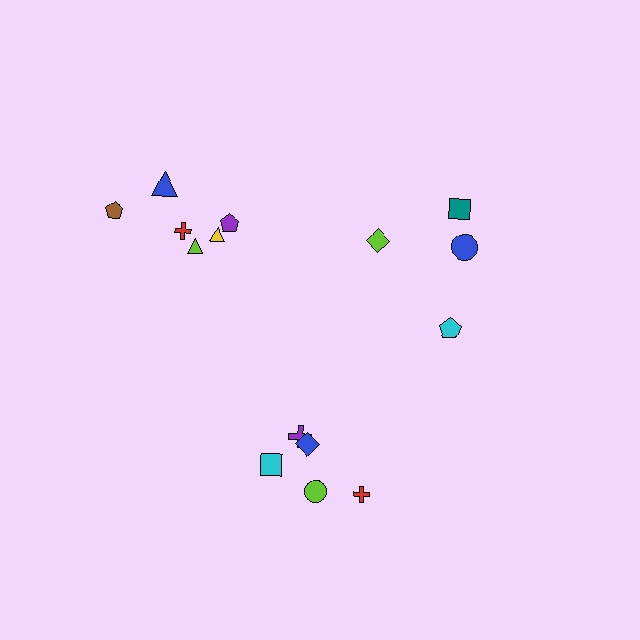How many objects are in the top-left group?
There are 6 objects.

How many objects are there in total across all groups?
There are 15 objects.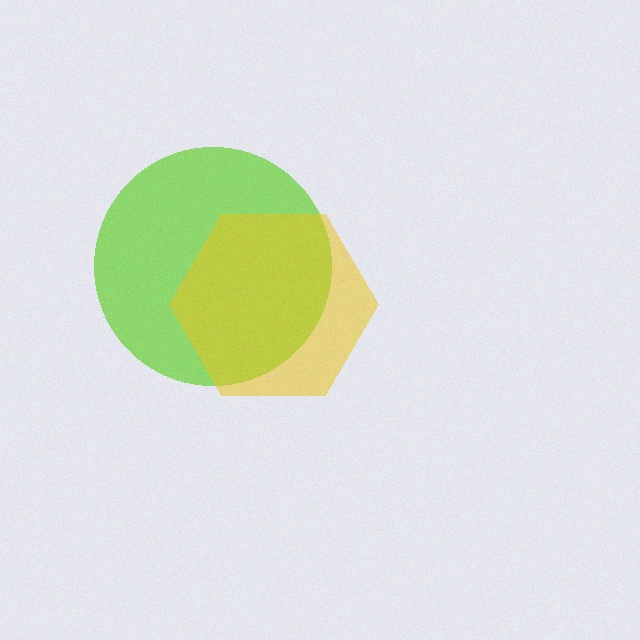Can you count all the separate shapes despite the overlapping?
Yes, there are 2 separate shapes.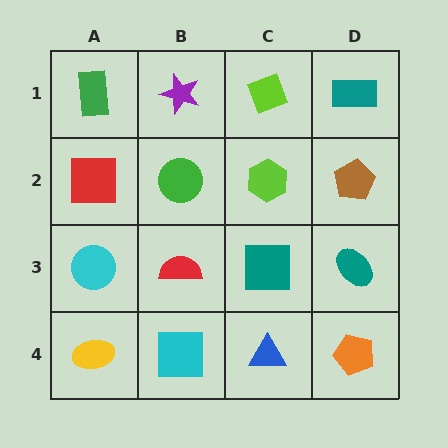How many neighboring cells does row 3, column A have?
3.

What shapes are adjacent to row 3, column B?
A green circle (row 2, column B), a cyan square (row 4, column B), a cyan circle (row 3, column A), a teal square (row 3, column C).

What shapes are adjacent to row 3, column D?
A brown pentagon (row 2, column D), an orange pentagon (row 4, column D), a teal square (row 3, column C).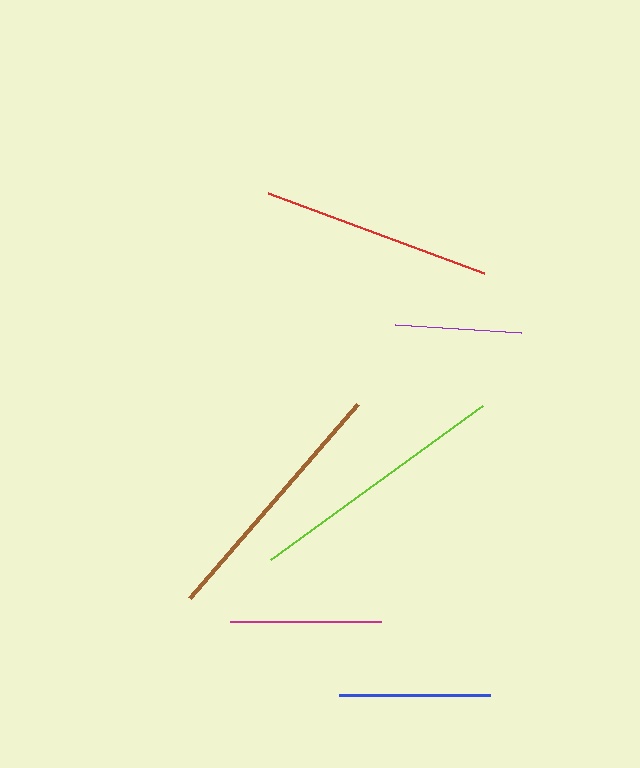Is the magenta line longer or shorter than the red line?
The red line is longer than the magenta line.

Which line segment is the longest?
The lime line is the longest at approximately 263 pixels.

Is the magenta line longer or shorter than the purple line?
The magenta line is longer than the purple line.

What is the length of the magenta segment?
The magenta segment is approximately 151 pixels long.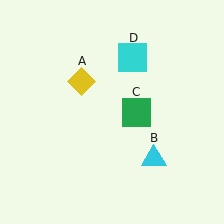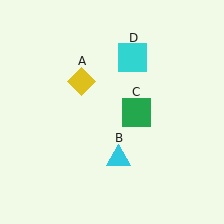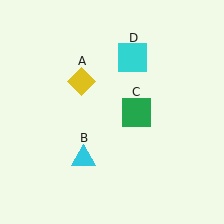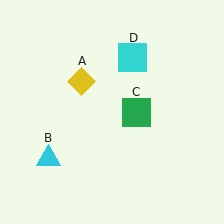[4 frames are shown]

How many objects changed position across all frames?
1 object changed position: cyan triangle (object B).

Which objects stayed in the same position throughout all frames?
Yellow diamond (object A) and green square (object C) and cyan square (object D) remained stationary.